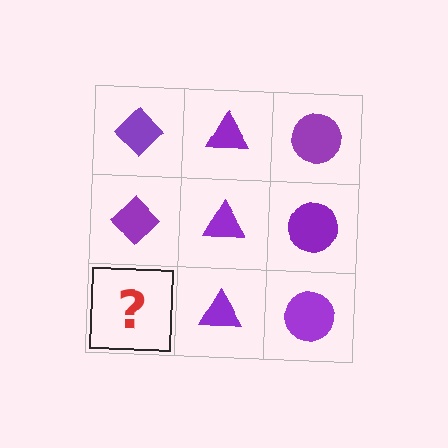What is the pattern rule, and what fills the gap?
The rule is that each column has a consistent shape. The gap should be filled with a purple diamond.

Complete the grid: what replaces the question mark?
The question mark should be replaced with a purple diamond.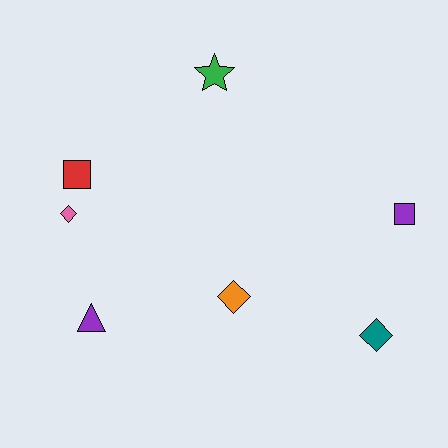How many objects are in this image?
There are 7 objects.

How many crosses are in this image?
There are no crosses.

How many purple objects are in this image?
There are 2 purple objects.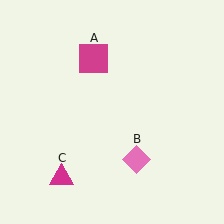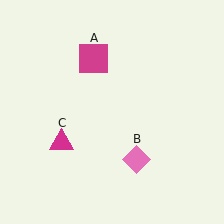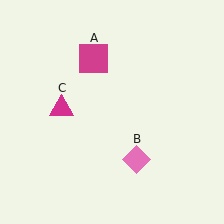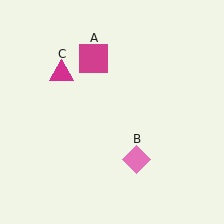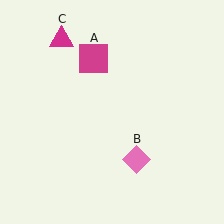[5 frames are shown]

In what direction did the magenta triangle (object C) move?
The magenta triangle (object C) moved up.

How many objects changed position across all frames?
1 object changed position: magenta triangle (object C).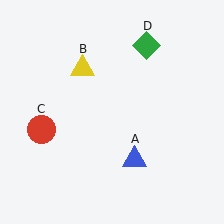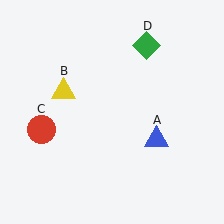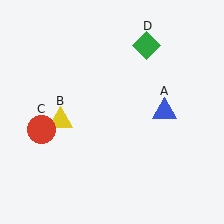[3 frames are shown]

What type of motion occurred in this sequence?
The blue triangle (object A), yellow triangle (object B) rotated counterclockwise around the center of the scene.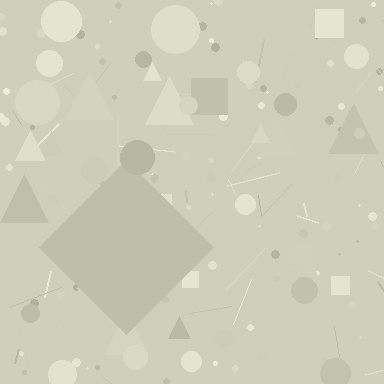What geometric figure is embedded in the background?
A diamond is embedded in the background.